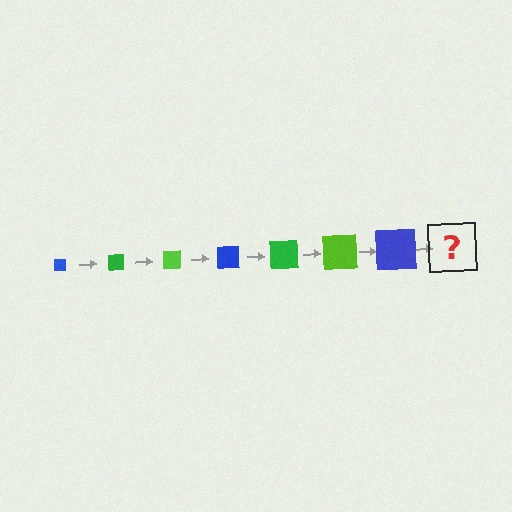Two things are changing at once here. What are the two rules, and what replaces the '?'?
The two rules are that the square grows larger each step and the color cycles through blue, green, and lime. The '?' should be a green square, larger than the previous one.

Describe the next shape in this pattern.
It should be a green square, larger than the previous one.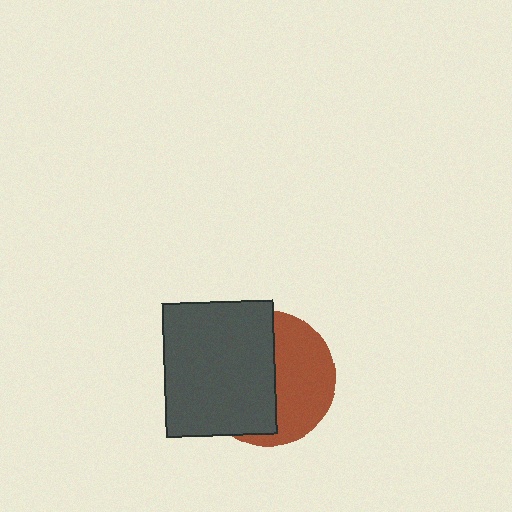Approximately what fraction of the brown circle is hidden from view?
Roughly 54% of the brown circle is hidden behind the dark gray rectangle.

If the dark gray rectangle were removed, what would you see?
You would see the complete brown circle.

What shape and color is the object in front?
The object in front is a dark gray rectangle.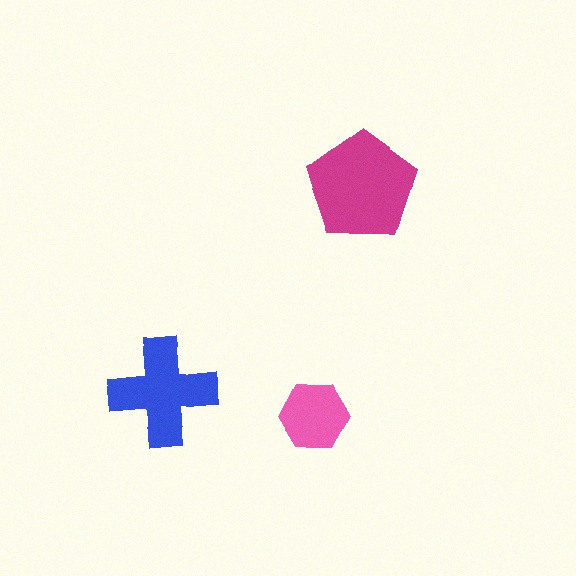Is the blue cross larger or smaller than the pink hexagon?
Larger.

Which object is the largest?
The magenta pentagon.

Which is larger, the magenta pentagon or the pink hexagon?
The magenta pentagon.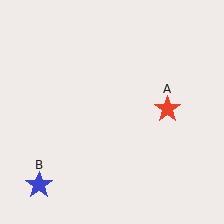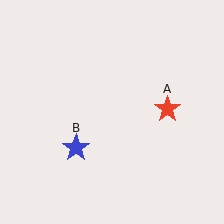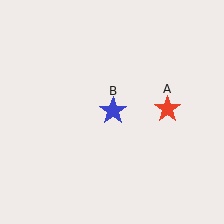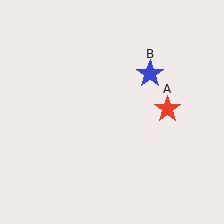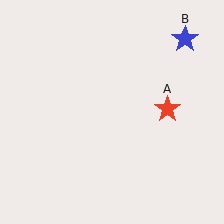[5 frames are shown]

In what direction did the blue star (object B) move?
The blue star (object B) moved up and to the right.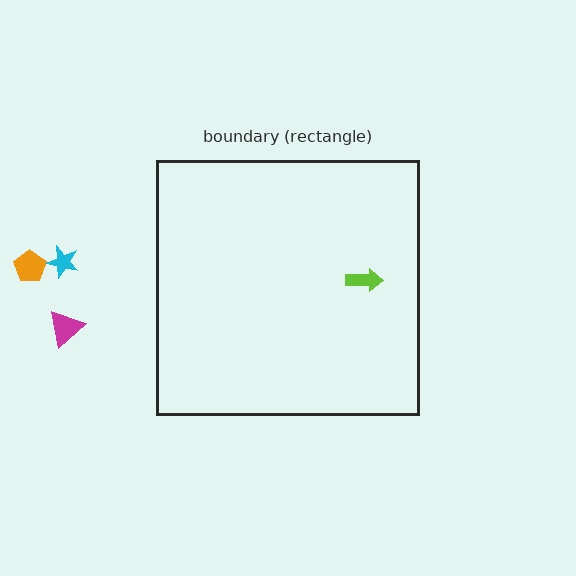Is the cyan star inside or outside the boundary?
Outside.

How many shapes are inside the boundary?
1 inside, 3 outside.